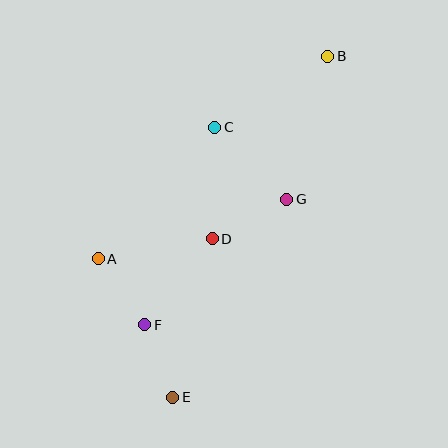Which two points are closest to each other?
Points E and F are closest to each other.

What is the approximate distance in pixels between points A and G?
The distance between A and G is approximately 198 pixels.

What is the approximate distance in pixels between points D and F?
The distance between D and F is approximately 109 pixels.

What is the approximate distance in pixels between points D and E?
The distance between D and E is approximately 163 pixels.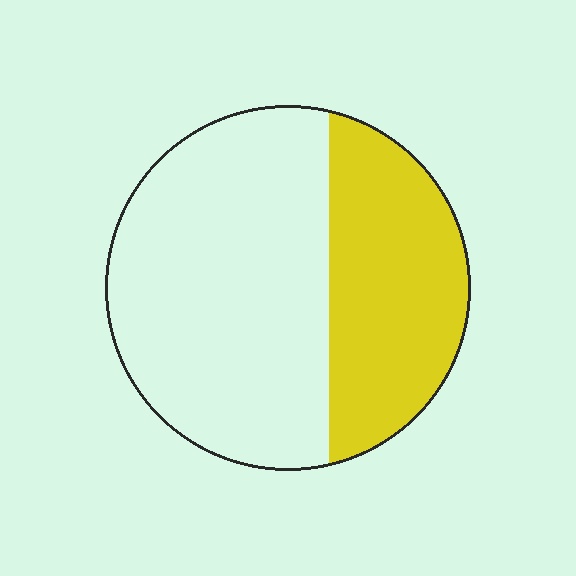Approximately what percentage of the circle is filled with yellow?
Approximately 35%.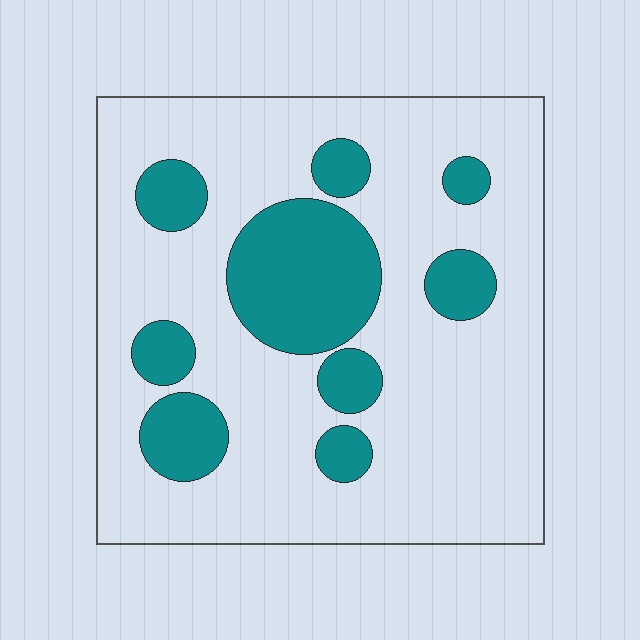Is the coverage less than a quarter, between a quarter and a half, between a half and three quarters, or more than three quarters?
Less than a quarter.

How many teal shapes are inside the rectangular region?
9.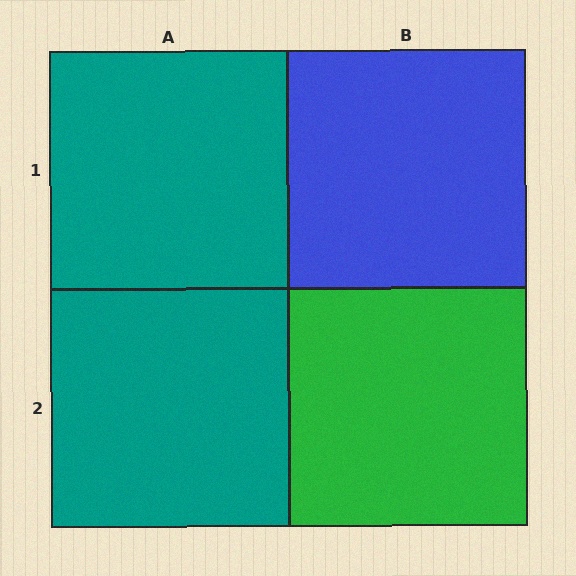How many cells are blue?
1 cell is blue.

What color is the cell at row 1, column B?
Blue.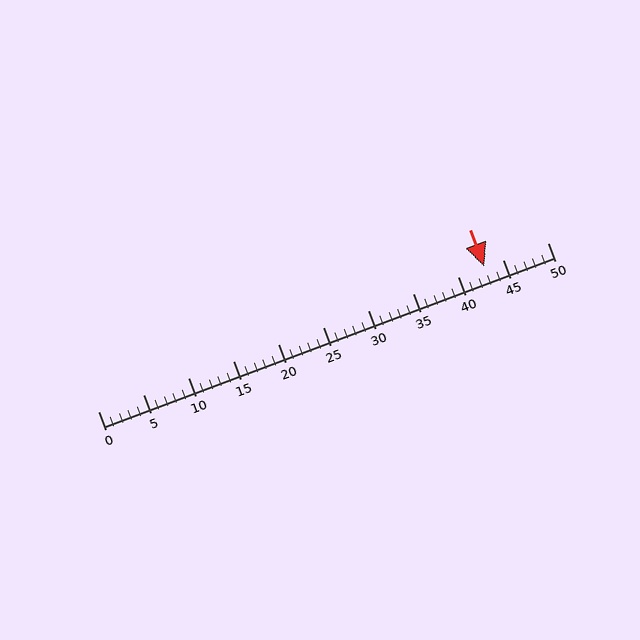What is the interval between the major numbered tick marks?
The major tick marks are spaced 5 units apart.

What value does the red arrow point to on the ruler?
The red arrow points to approximately 43.